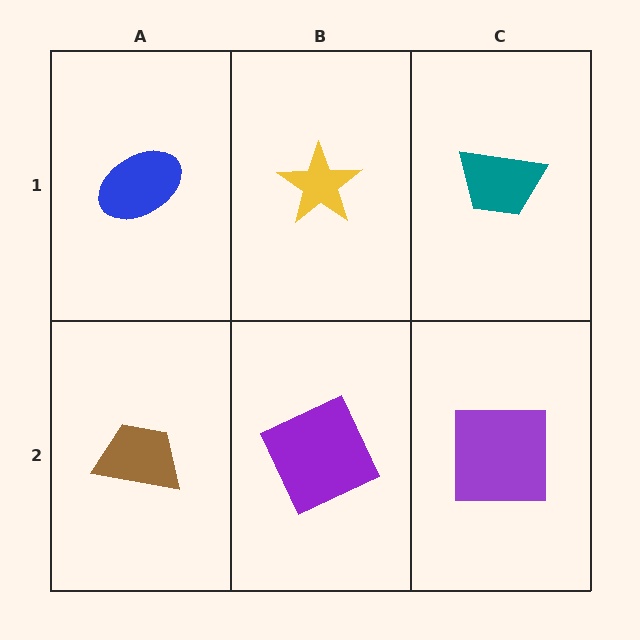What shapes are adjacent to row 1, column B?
A purple square (row 2, column B), a blue ellipse (row 1, column A), a teal trapezoid (row 1, column C).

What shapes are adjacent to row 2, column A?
A blue ellipse (row 1, column A), a purple square (row 2, column B).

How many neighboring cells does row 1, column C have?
2.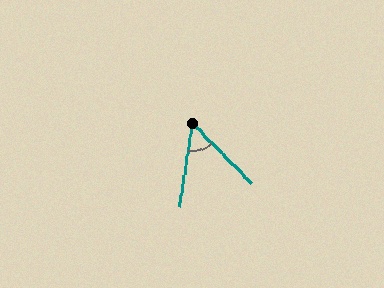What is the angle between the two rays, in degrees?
Approximately 54 degrees.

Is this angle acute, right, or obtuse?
It is acute.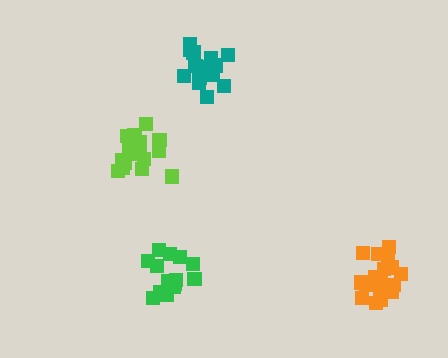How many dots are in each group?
Group 1: 17 dots, Group 2: 18 dots, Group 3: 14 dots, Group 4: 17 dots (66 total).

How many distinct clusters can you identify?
There are 4 distinct clusters.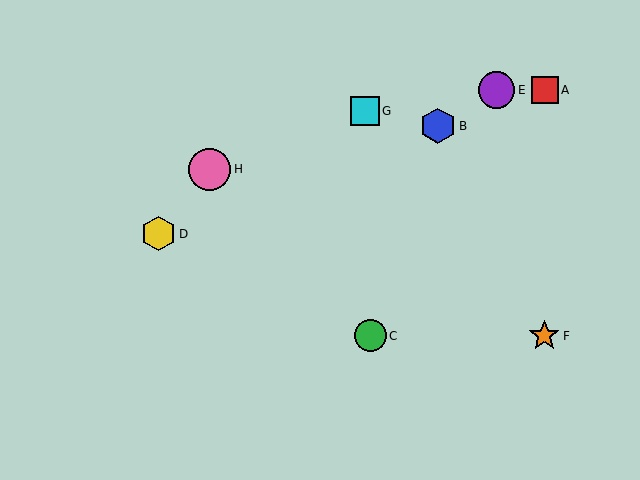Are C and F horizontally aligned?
Yes, both are at y≈336.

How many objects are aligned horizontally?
2 objects (C, F) are aligned horizontally.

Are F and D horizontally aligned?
No, F is at y≈336 and D is at y≈234.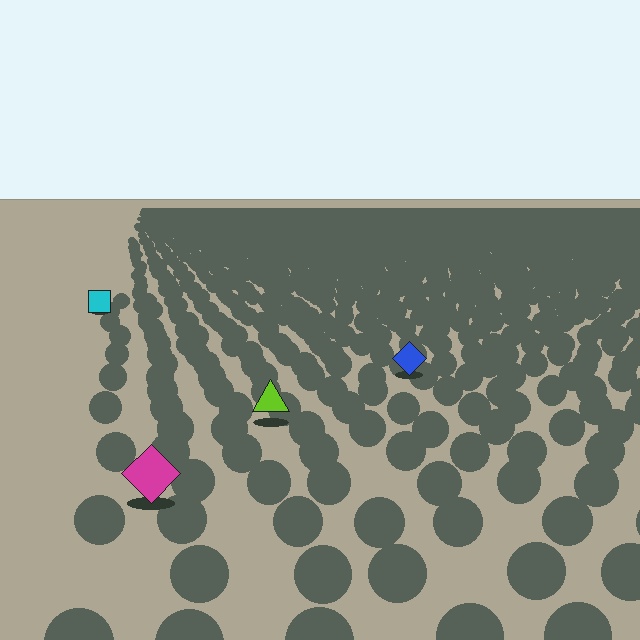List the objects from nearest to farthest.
From nearest to farthest: the magenta diamond, the lime triangle, the blue diamond, the cyan square.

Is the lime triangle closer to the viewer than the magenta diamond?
No. The magenta diamond is closer — you can tell from the texture gradient: the ground texture is coarser near it.